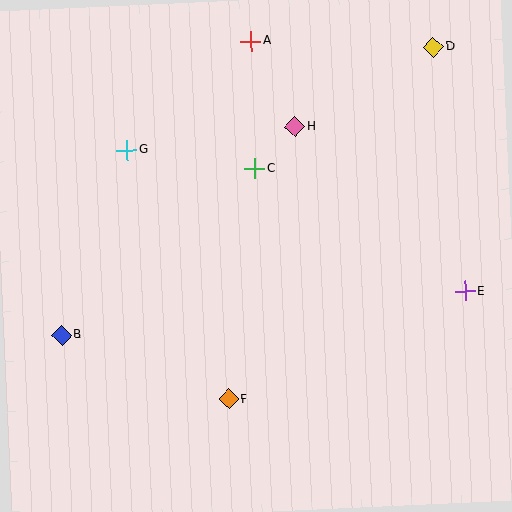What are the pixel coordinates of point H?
Point H is at (295, 127).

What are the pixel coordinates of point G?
Point G is at (127, 150).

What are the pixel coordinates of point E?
Point E is at (465, 291).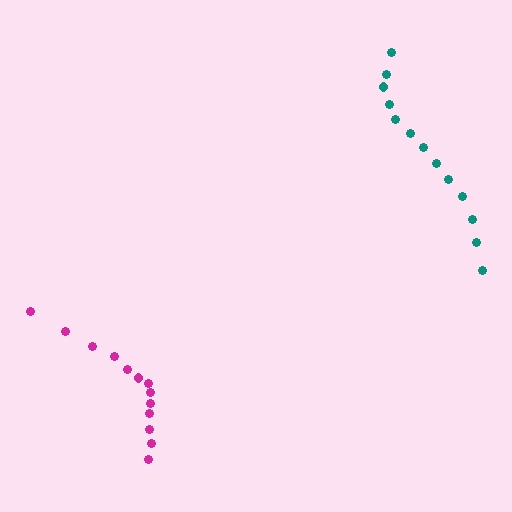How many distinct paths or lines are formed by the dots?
There are 2 distinct paths.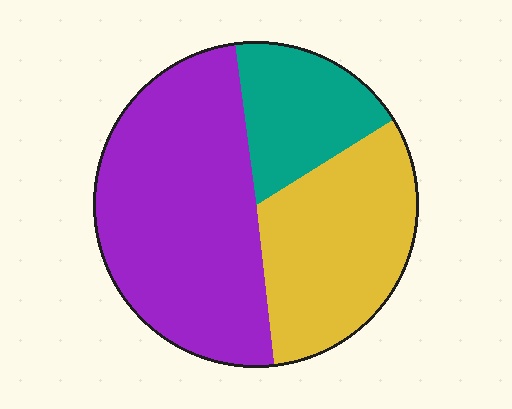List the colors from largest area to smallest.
From largest to smallest: purple, yellow, teal.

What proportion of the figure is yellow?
Yellow covers around 30% of the figure.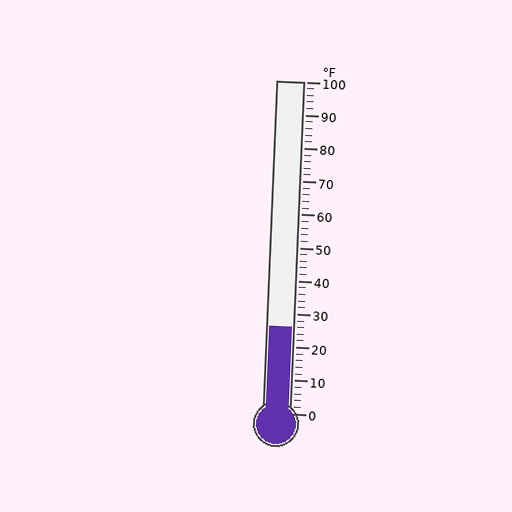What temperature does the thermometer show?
The thermometer shows approximately 26°F.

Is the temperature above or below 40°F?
The temperature is below 40°F.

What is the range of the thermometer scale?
The thermometer scale ranges from 0°F to 100°F.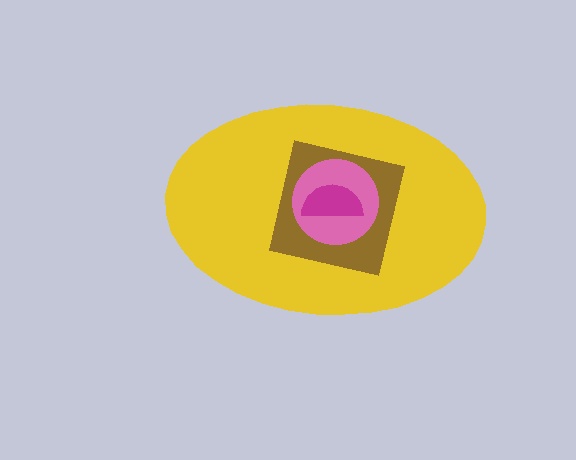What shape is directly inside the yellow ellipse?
The brown square.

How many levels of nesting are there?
4.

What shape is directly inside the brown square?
The pink circle.